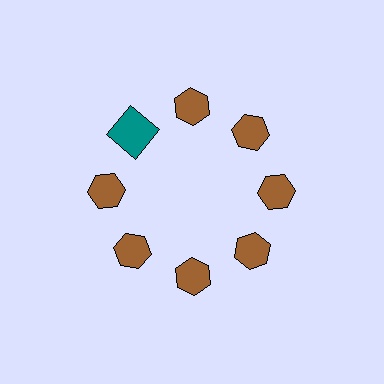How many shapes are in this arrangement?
There are 8 shapes arranged in a ring pattern.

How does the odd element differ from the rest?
It differs in both color (teal instead of brown) and shape (square instead of hexagon).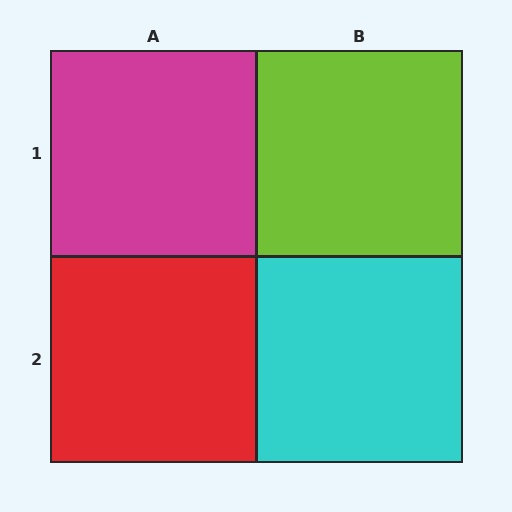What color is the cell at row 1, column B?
Lime.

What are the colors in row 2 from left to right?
Red, cyan.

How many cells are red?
1 cell is red.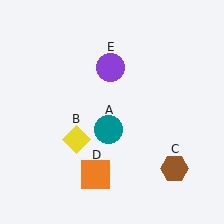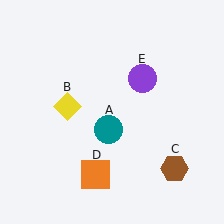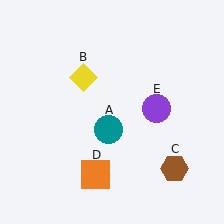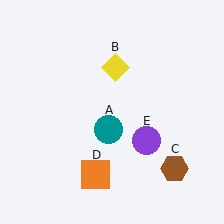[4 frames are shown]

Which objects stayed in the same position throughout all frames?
Teal circle (object A) and brown hexagon (object C) and orange square (object D) remained stationary.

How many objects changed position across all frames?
2 objects changed position: yellow diamond (object B), purple circle (object E).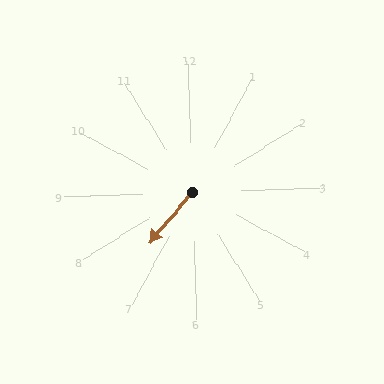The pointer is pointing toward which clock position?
Roughly 7 o'clock.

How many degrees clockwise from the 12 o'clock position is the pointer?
Approximately 222 degrees.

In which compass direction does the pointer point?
Southwest.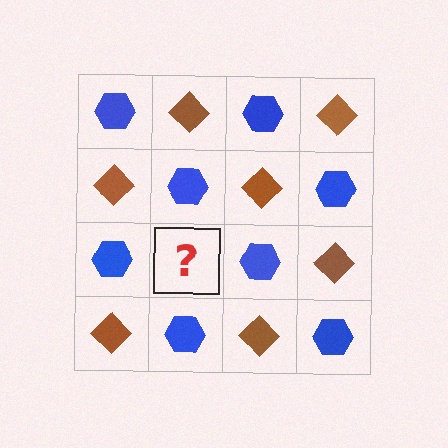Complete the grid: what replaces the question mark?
The question mark should be replaced with a brown diamond.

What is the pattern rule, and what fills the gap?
The rule is that it alternates blue hexagon and brown diamond in a checkerboard pattern. The gap should be filled with a brown diamond.